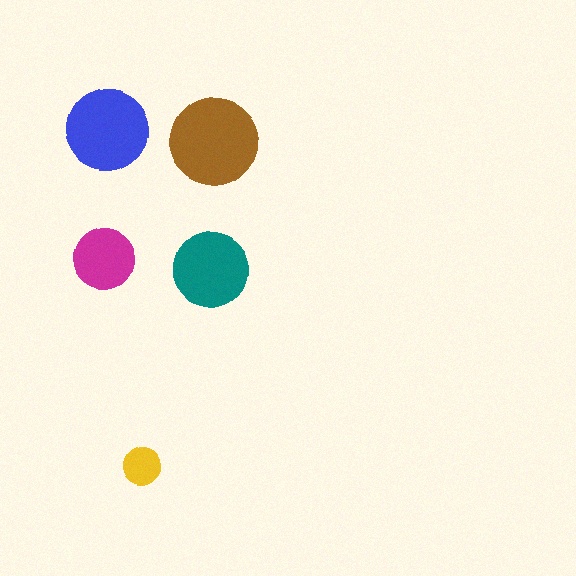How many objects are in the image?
There are 5 objects in the image.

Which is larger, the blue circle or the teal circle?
The blue one.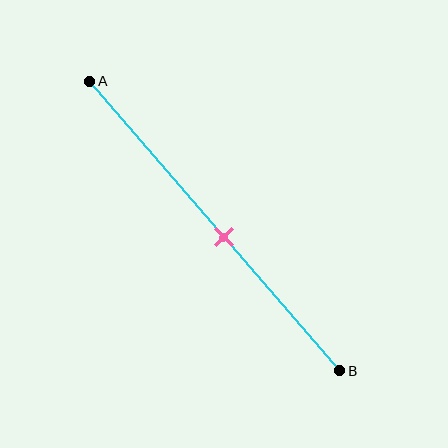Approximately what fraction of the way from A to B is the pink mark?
The pink mark is approximately 55% of the way from A to B.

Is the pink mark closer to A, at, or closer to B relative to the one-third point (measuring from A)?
The pink mark is closer to point B than the one-third point of segment AB.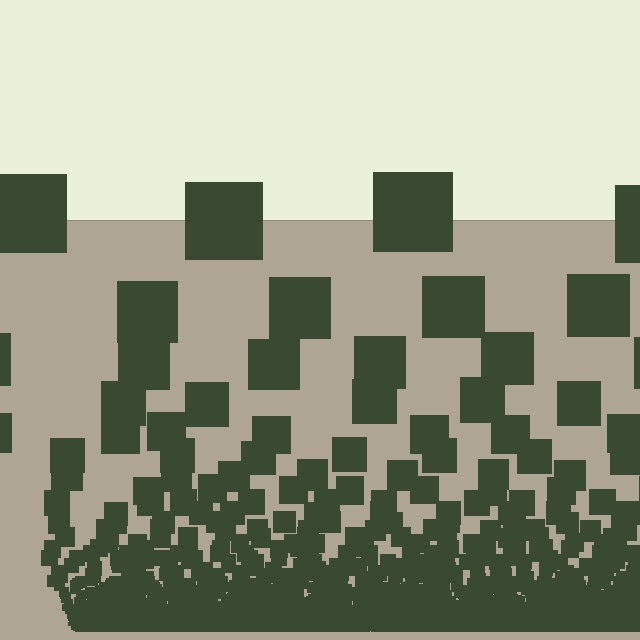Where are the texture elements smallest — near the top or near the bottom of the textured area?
Near the bottom.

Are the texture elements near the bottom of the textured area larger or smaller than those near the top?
Smaller. The gradient is inverted — elements near the bottom are smaller and denser.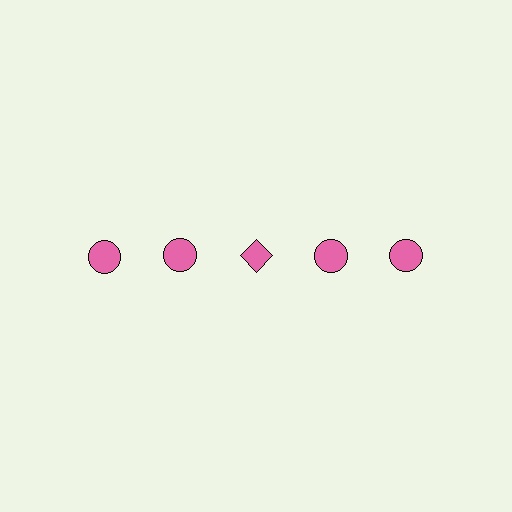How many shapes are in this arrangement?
There are 5 shapes arranged in a grid pattern.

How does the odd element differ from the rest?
It has a different shape: diamond instead of circle.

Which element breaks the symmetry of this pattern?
The pink diamond in the top row, center column breaks the symmetry. All other shapes are pink circles.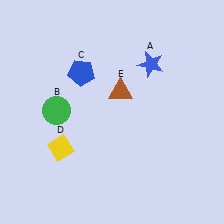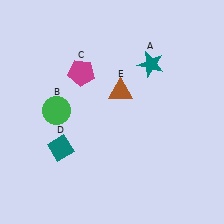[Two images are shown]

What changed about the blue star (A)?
In Image 1, A is blue. In Image 2, it changed to teal.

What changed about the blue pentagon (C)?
In Image 1, C is blue. In Image 2, it changed to magenta.